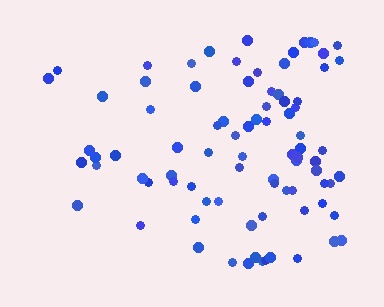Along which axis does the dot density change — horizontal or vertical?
Horizontal.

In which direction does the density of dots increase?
From left to right, with the right side densest.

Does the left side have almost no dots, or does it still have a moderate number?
Still a moderate number, just noticeably fewer than the right.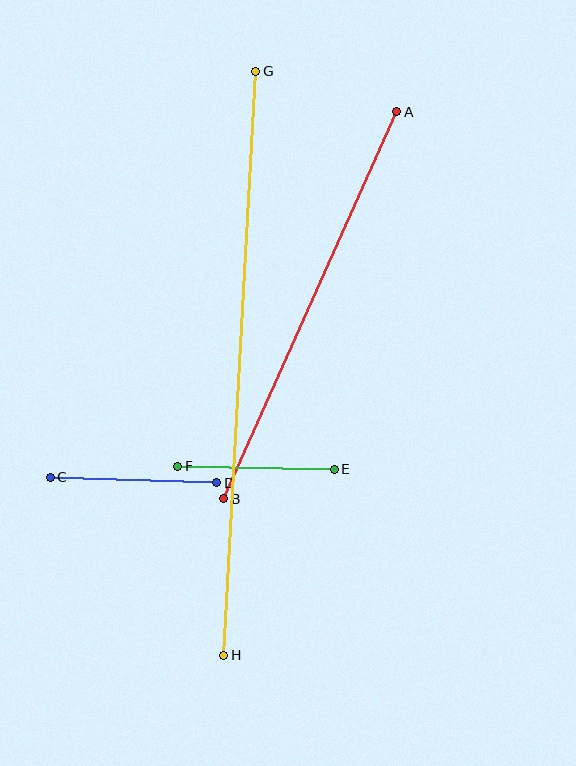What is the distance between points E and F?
The distance is approximately 157 pixels.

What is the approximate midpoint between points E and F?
The midpoint is at approximately (256, 468) pixels.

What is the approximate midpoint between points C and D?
The midpoint is at approximately (133, 480) pixels.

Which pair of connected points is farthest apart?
Points G and H are farthest apart.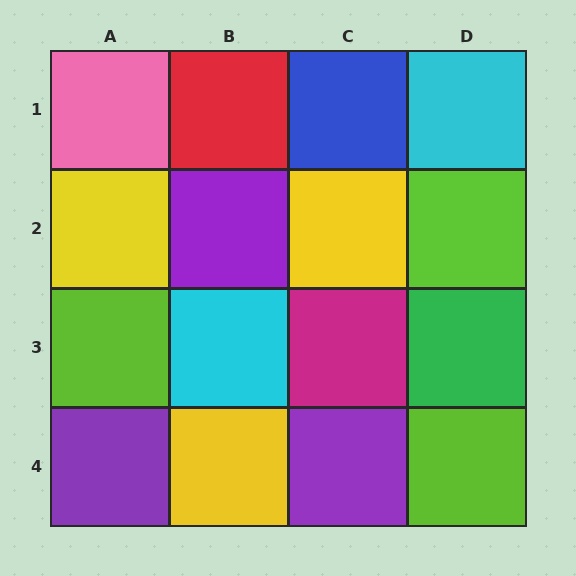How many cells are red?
1 cell is red.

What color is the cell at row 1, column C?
Blue.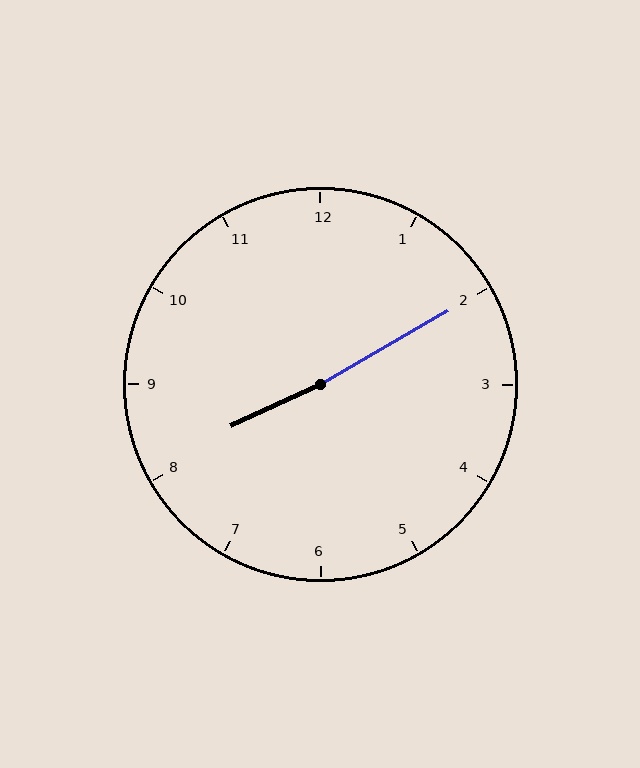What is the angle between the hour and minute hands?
Approximately 175 degrees.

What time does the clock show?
8:10.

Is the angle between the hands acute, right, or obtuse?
It is obtuse.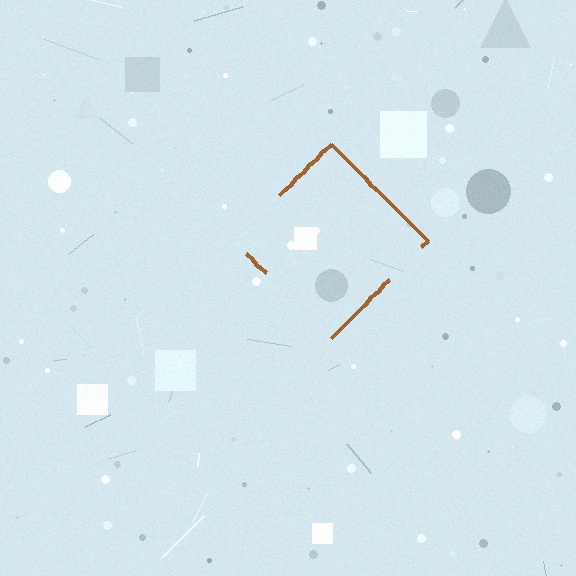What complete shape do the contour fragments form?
The contour fragments form a diamond.